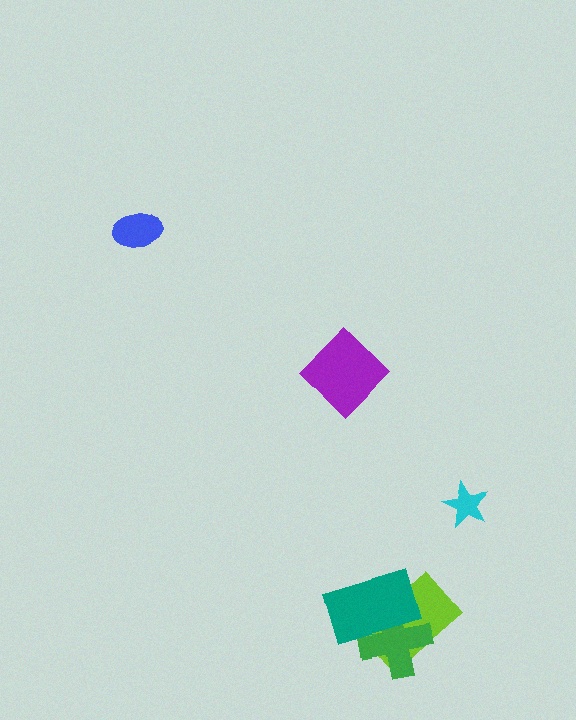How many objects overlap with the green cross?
2 objects overlap with the green cross.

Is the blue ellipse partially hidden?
No, no other shape covers it.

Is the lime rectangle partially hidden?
Yes, it is partially covered by another shape.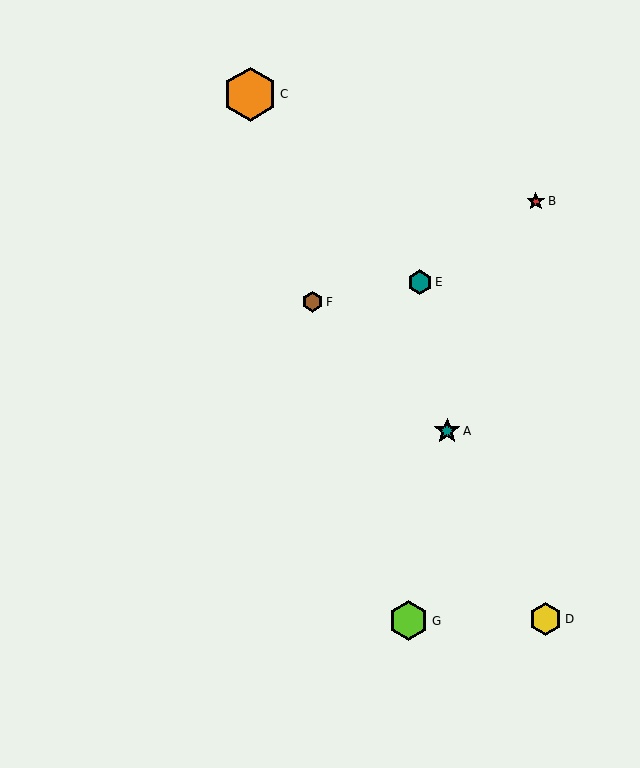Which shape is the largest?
The orange hexagon (labeled C) is the largest.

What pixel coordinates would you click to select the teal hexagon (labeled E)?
Click at (420, 282) to select the teal hexagon E.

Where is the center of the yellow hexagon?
The center of the yellow hexagon is at (546, 619).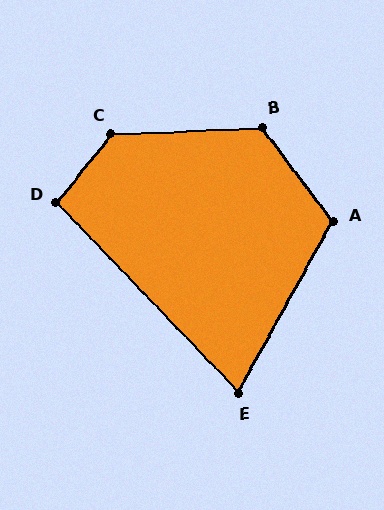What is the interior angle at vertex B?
Approximately 125 degrees (obtuse).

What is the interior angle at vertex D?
Approximately 98 degrees (obtuse).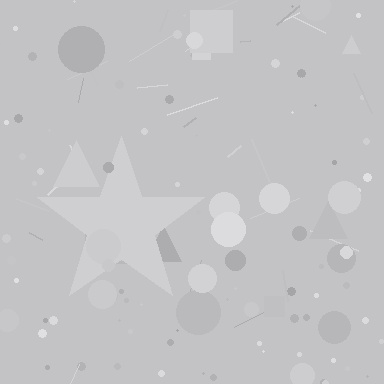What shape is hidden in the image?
A star is hidden in the image.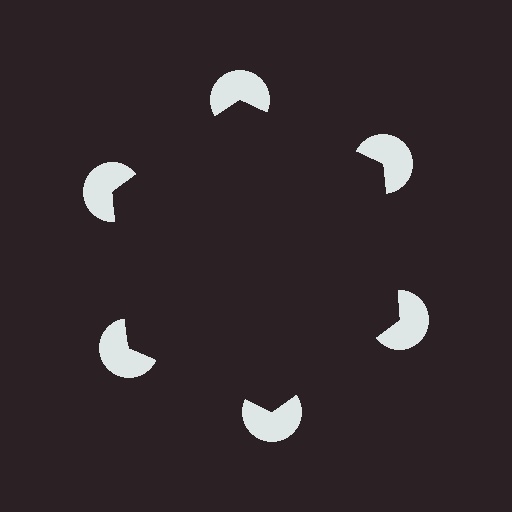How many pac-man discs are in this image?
There are 6 — one at each vertex of the illusory hexagon.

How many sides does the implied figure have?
6 sides.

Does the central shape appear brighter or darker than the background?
It typically appears slightly darker than the background, even though no actual brightness change is drawn.